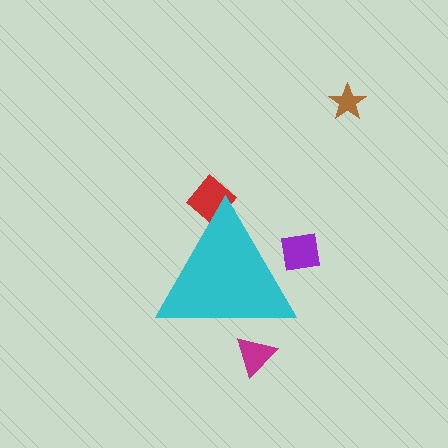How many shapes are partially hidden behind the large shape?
3 shapes are partially hidden.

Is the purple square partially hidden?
Yes, the purple square is partially hidden behind the cyan triangle.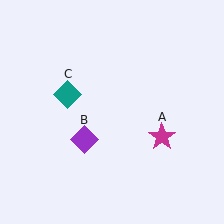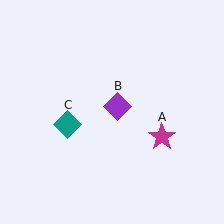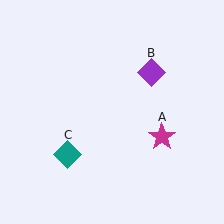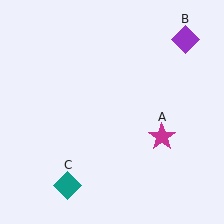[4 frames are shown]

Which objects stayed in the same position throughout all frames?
Magenta star (object A) remained stationary.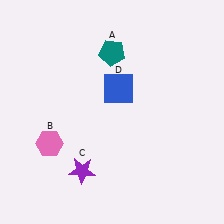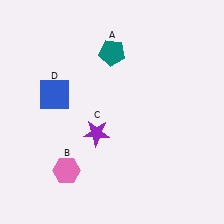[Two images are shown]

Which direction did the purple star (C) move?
The purple star (C) moved up.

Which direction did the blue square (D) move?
The blue square (D) moved left.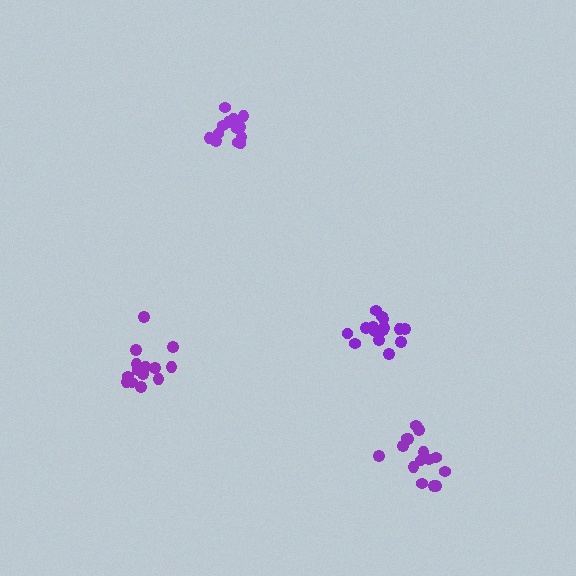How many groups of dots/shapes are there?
There are 4 groups.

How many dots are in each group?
Group 1: 15 dots, Group 2: 15 dots, Group 3: 14 dots, Group 4: 16 dots (60 total).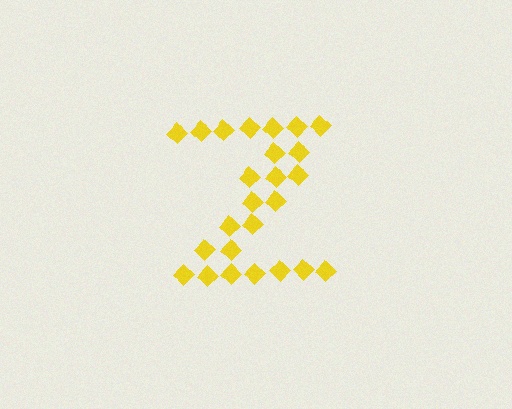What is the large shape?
The large shape is the letter Z.